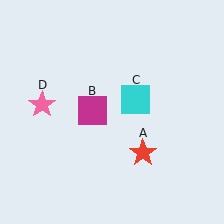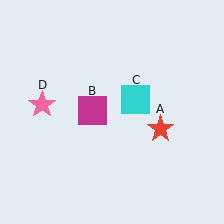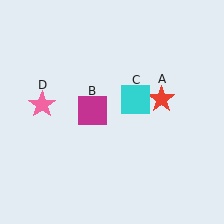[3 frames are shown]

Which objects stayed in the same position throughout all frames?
Magenta square (object B) and cyan square (object C) and pink star (object D) remained stationary.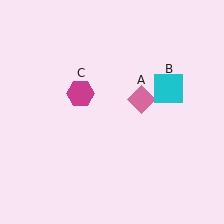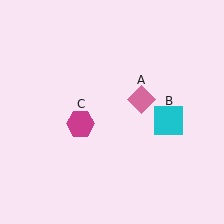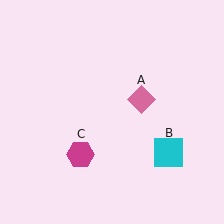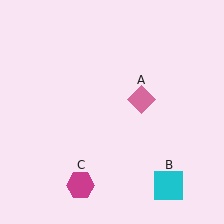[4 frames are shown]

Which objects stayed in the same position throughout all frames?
Pink diamond (object A) remained stationary.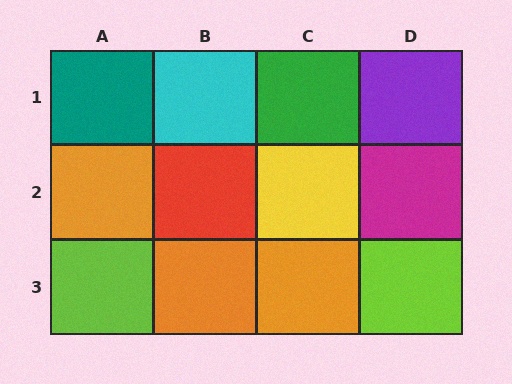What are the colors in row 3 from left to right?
Lime, orange, orange, lime.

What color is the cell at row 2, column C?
Yellow.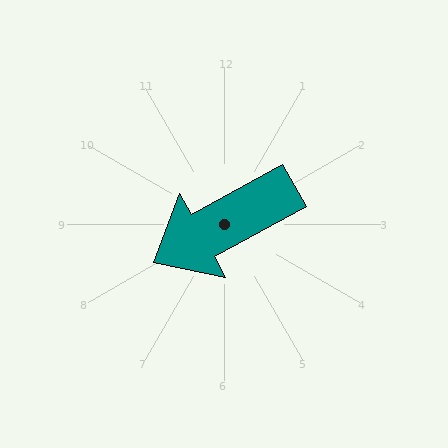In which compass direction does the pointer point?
Southwest.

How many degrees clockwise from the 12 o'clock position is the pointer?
Approximately 241 degrees.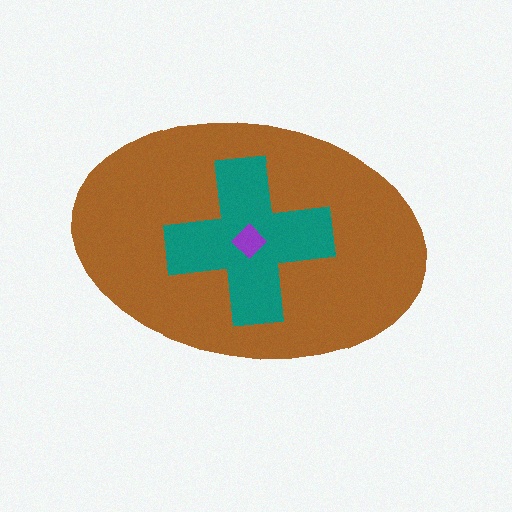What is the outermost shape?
The brown ellipse.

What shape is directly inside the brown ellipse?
The teal cross.